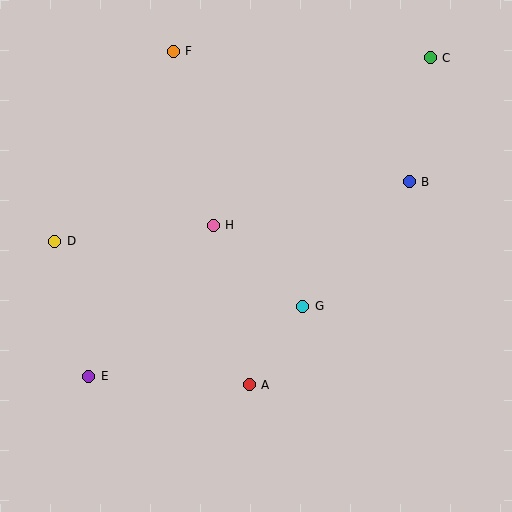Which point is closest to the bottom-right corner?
Point A is closest to the bottom-right corner.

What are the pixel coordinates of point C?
Point C is at (430, 58).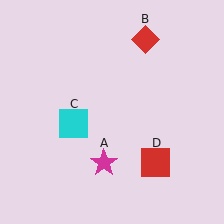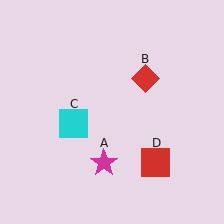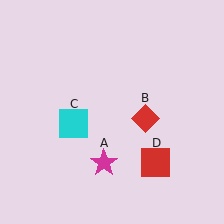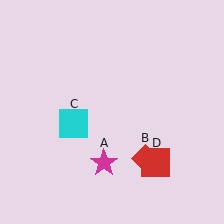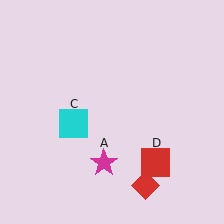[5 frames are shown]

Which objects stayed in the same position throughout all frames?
Magenta star (object A) and cyan square (object C) and red square (object D) remained stationary.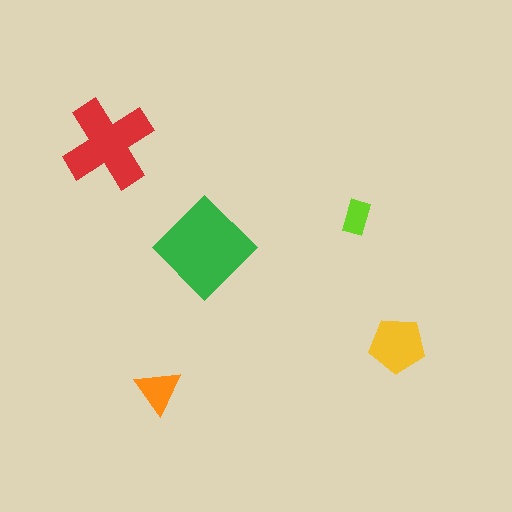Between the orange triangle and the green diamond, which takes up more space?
The green diamond.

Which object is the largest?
The green diamond.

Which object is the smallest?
The lime rectangle.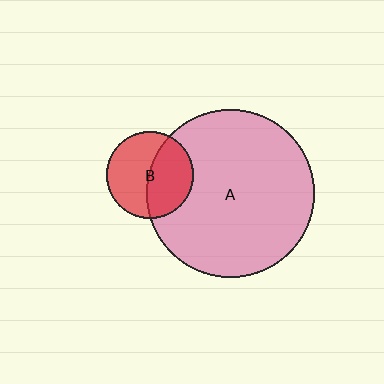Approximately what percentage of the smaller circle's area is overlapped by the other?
Approximately 45%.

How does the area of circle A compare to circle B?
Approximately 3.8 times.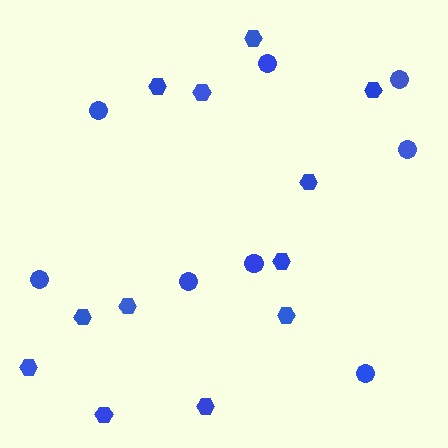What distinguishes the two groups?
There are 2 groups: one group of circles (8) and one group of hexagons (12).